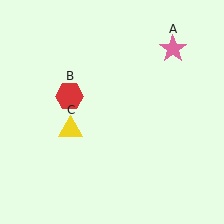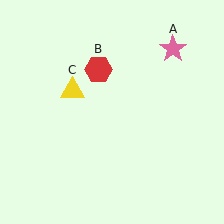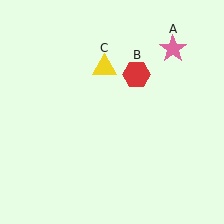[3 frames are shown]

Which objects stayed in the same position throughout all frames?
Pink star (object A) remained stationary.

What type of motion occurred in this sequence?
The red hexagon (object B), yellow triangle (object C) rotated clockwise around the center of the scene.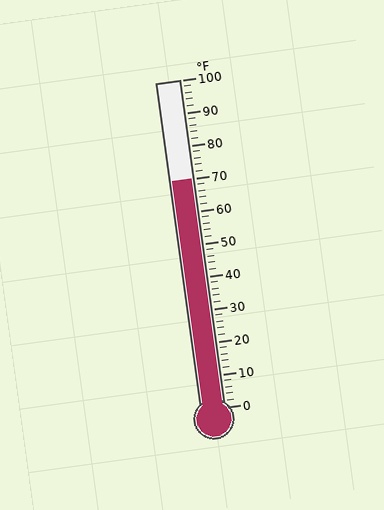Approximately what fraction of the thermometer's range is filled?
The thermometer is filled to approximately 70% of its range.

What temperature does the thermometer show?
The thermometer shows approximately 70°F.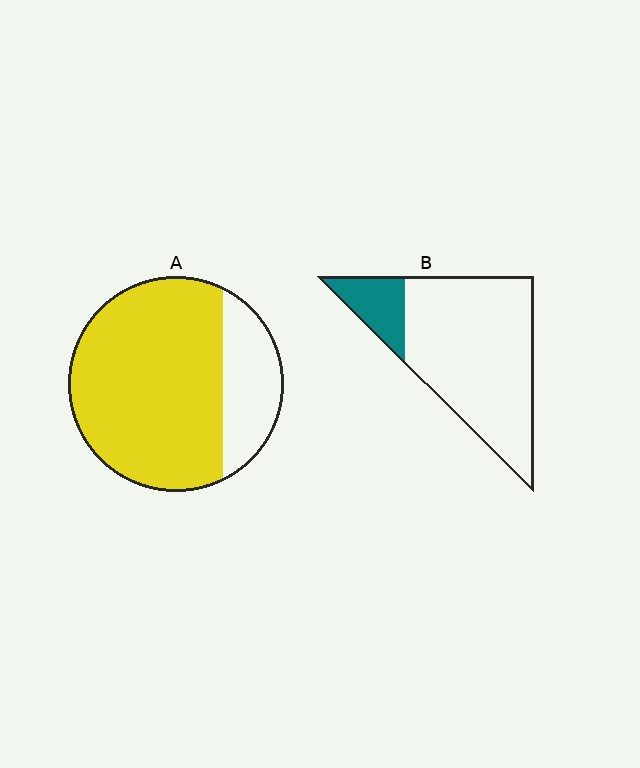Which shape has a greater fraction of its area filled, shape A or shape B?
Shape A.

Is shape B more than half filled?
No.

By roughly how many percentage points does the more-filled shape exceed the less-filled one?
By roughly 60 percentage points (A over B).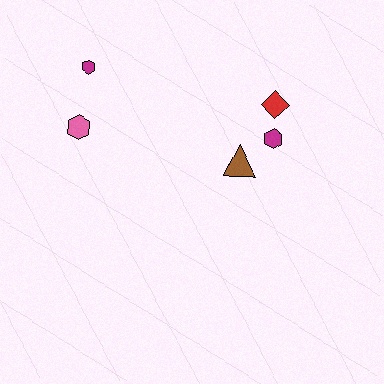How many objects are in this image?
There are 5 objects.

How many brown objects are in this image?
There is 1 brown object.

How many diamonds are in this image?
There is 1 diamond.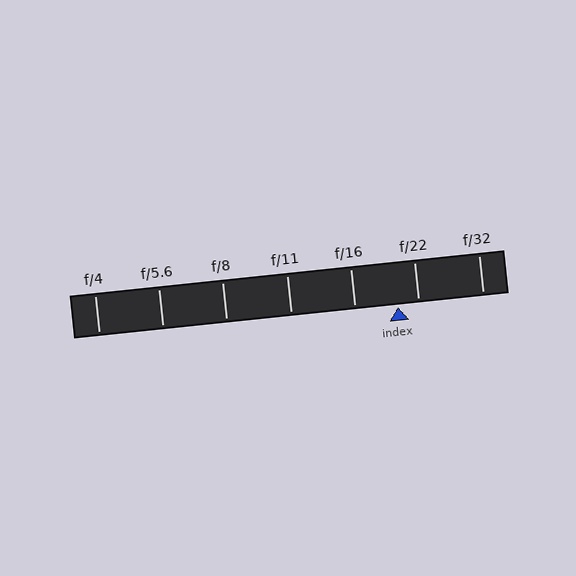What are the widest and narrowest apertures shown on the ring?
The widest aperture shown is f/4 and the narrowest is f/32.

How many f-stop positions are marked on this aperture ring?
There are 7 f-stop positions marked.